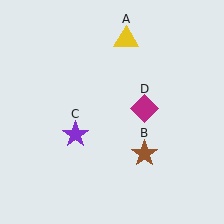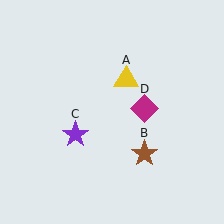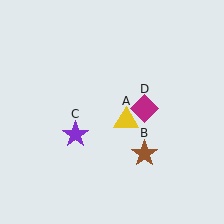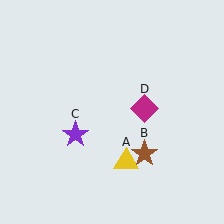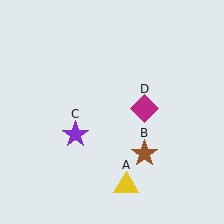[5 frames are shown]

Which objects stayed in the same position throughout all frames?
Brown star (object B) and purple star (object C) and magenta diamond (object D) remained stationary.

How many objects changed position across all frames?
1 object changed position: yellow triangle (object A).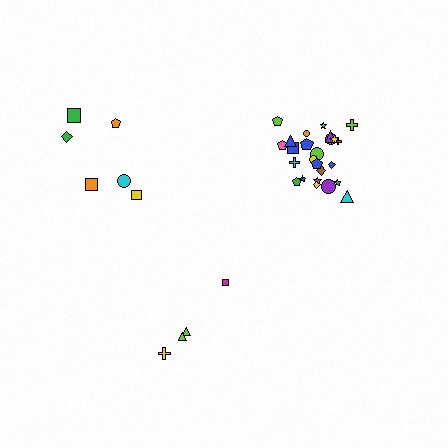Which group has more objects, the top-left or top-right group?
The top-right group.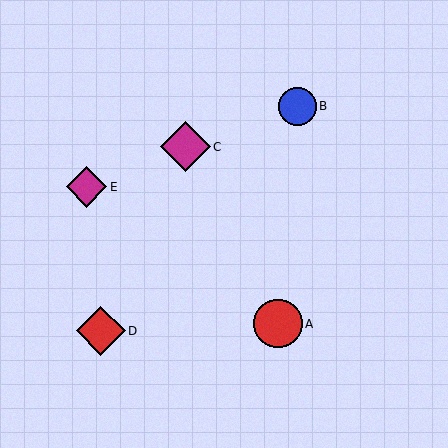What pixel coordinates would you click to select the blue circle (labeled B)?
Click at (298, 107) to select the blue circle B.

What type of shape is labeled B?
Shape B is a blue circle.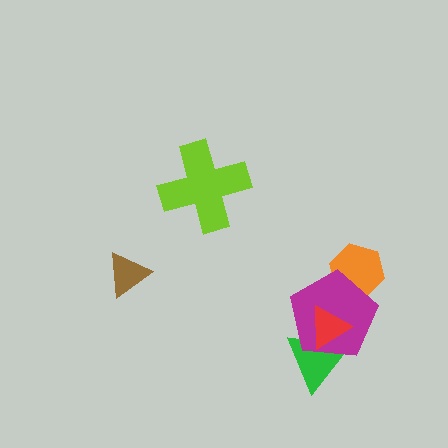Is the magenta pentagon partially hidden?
Yes, it is partially covered by another shape.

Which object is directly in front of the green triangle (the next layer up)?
The magenta pentagon is directly in front of the green triangle.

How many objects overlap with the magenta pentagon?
3 objects overlap with the magenta pentagon.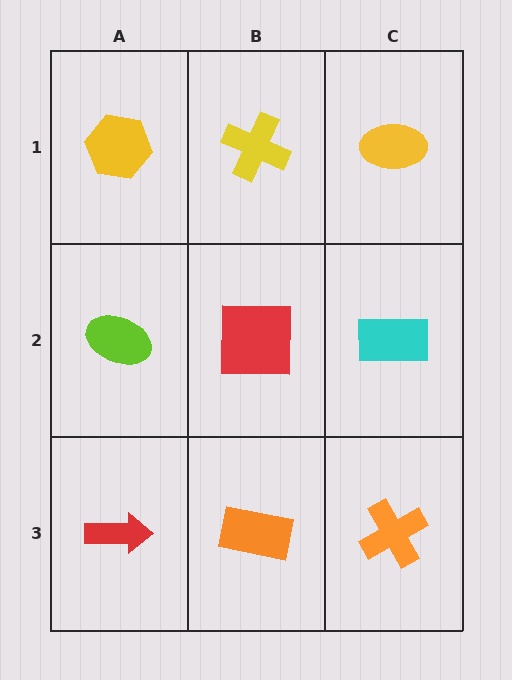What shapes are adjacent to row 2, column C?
A yellow ellipse (row 1, column C), an orange cross (row 3, column C), a red square (row 2, column B).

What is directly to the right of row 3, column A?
An orange rectangle.